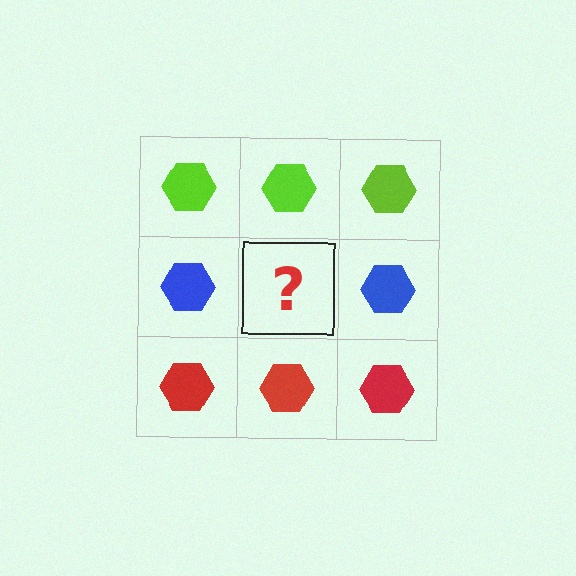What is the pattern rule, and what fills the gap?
The rule is that each row has a consistent color. The gap should be filled with a blue hexagon.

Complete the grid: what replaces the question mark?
The question mark should be replaced with a blue hexagon.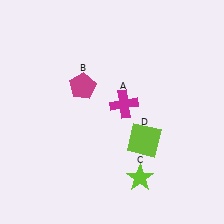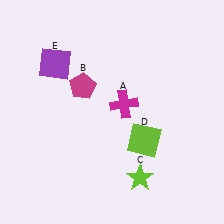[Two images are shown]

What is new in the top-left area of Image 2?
A purple square (E) was added in the top-left area of Image 2.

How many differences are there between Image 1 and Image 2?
There is 1 difference between the two images.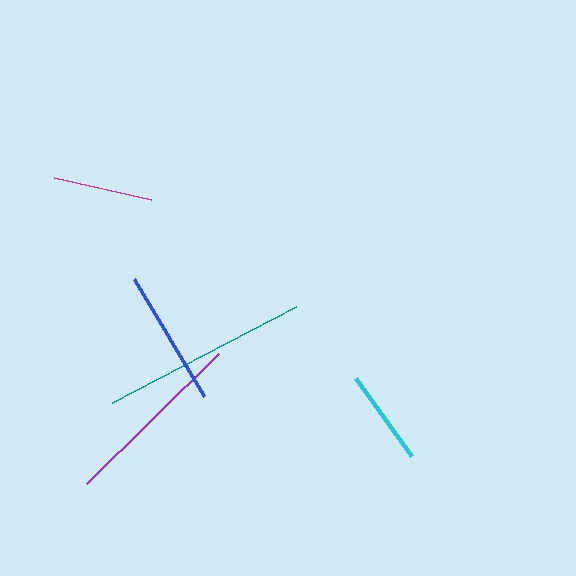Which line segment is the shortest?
The cyan line is the shortest at approximately 95 pixels.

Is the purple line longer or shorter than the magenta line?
The purple line is longer than the magenta line.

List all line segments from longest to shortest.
From longest to shortest: teal, purple, blue, magenta, cyan.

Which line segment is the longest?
The teal line is the longest at approximately 207 pixels.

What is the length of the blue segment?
The blue segment is approximately 137 pixels long.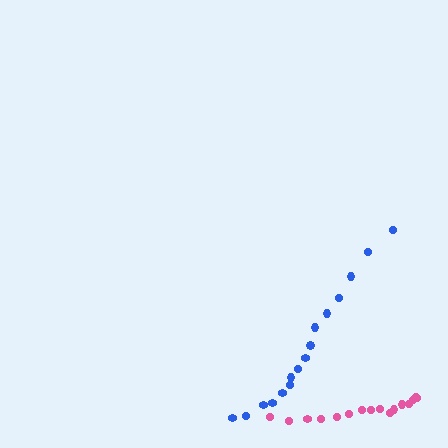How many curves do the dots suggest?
There are 2 distinct paths.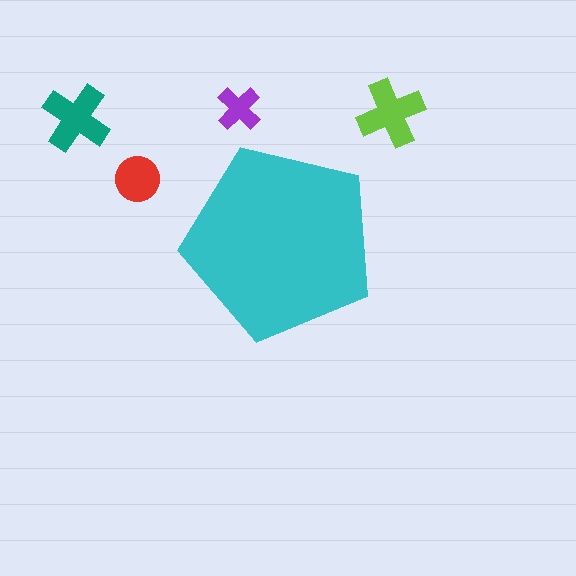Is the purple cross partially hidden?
No, the purple cross is fully visible.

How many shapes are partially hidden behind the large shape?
0 shapes are partially hidden.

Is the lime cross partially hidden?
No, the lime cross is fully visible.